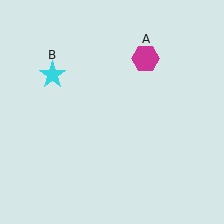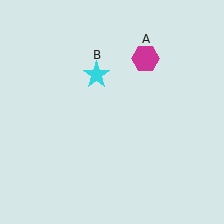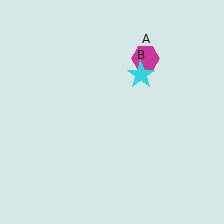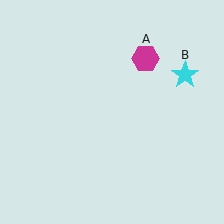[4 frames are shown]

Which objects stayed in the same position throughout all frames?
Magenta hexagon (object A) remained stationary.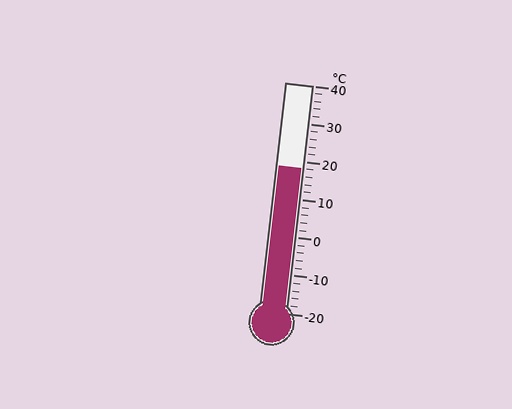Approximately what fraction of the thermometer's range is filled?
The thermometer is filled to approximately 65% of its range.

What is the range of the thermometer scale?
The thermometer scale ranges from -20°C to 40°C.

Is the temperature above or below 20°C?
The temperature is below 20°C.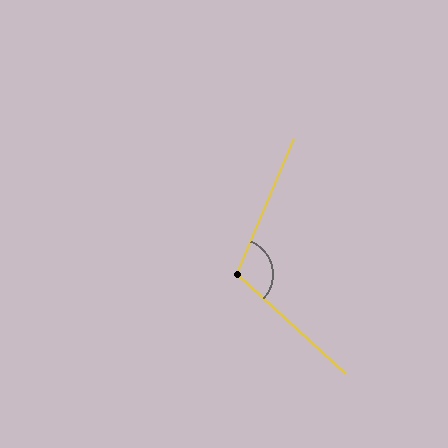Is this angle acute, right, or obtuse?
It is obtuse.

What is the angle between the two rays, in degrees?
Approximately 110 degrees.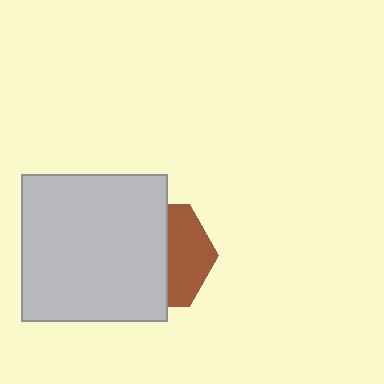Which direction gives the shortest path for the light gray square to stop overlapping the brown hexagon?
Moving left gives the shortest separation.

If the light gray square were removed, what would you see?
You would see the complete brown hexagon.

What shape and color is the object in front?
The object in front is a light gray square.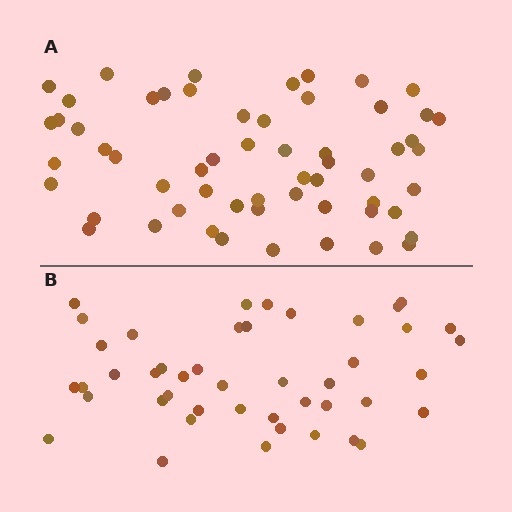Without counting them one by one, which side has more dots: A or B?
Region A (the top region) has more dots.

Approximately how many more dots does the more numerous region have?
Region A has approximately 15 more dots than region B.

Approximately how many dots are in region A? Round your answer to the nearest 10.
About 60 dots. (The exact count is 58, which rounds to 60.)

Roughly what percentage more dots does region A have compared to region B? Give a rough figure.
About 30% more.